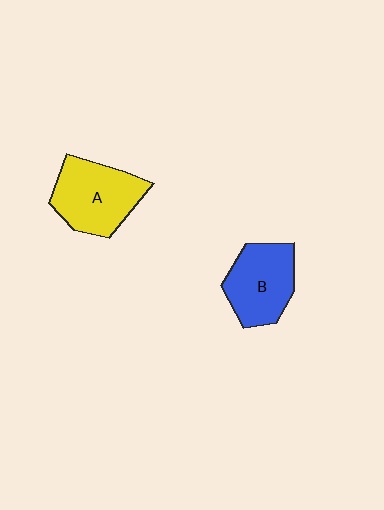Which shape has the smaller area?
Shape B (blue).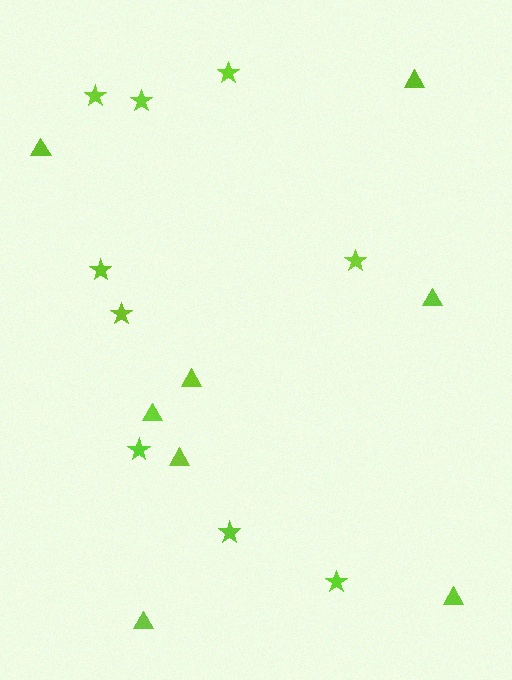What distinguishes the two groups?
There are 2 groups: one group of triangles (8) and one group of stars (9).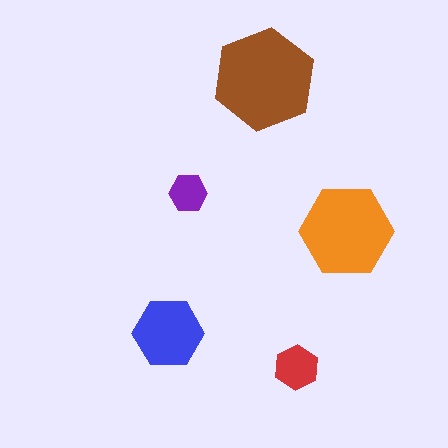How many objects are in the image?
There are 5 objects in the image.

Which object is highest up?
The brown hexagon is topmost.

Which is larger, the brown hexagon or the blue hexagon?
The brown one.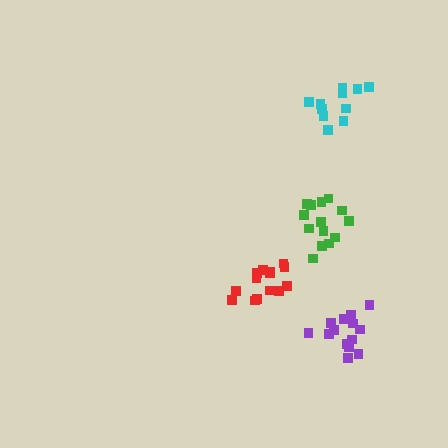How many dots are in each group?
Group 1: 11 dots, Group 2: 14 dots, Group 3: 15 dots, Group 4: 14 dots (54 total).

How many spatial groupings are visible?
There are 4 spatial groupings.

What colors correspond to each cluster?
The clusters are colored: cyan, purple, red, green.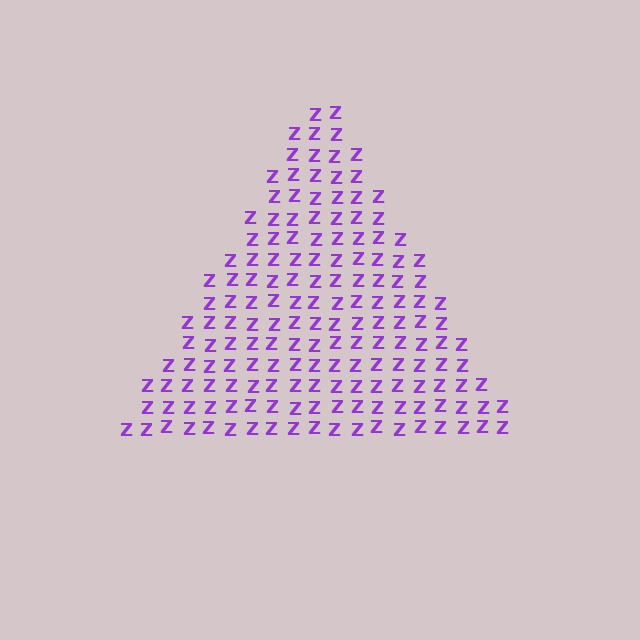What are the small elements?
The small elements are letter Z's.